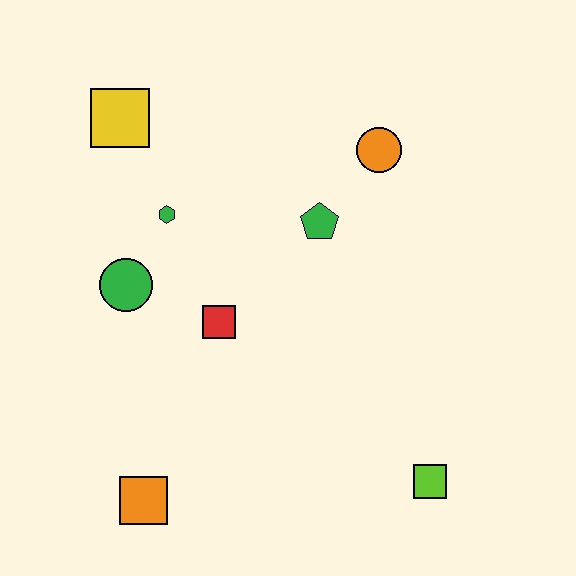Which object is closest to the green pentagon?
The orange circle is closest to the green pentagon.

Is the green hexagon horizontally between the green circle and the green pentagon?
Yes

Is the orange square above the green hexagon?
No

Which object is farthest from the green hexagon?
The lime square is farthest from the green hexagon.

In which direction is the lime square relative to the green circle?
The lime square is to the right of the green circle.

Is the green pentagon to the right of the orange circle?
No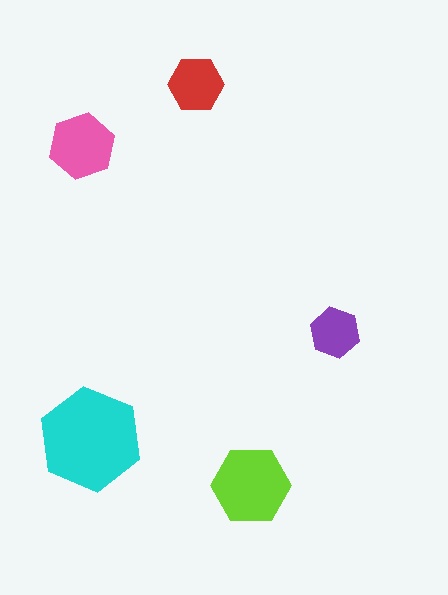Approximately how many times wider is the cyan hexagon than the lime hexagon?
About 1.5 times wider.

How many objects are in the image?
There are 5 objects in the image.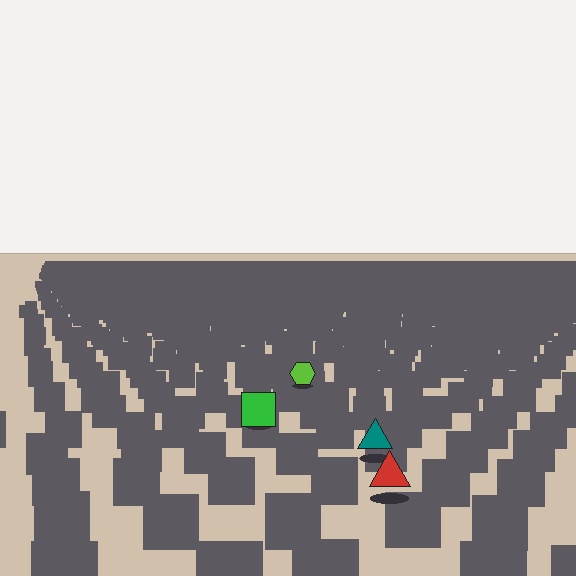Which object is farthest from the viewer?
The lime hexagon is farthest from the viewer. It appears smaller and the ground texture around it is denser.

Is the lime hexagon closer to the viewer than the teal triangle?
No. The teal triangle is closer — you can tell from the texture gradient: the ground texture is coarser near it.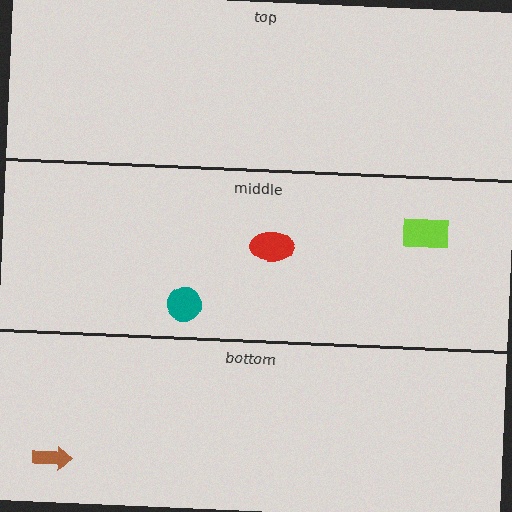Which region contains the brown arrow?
The bottom region.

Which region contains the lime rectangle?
The middle region.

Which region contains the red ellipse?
The middle region.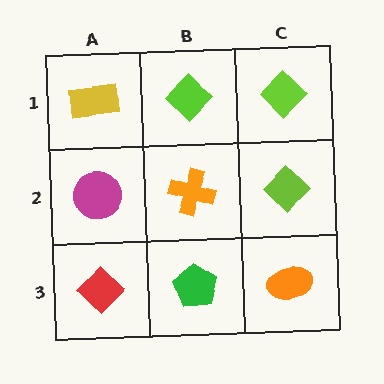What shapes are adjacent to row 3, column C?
A lime diamond (row 2, column C), a green pentagon (row 3, column B).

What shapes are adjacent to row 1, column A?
A magenta circle (row 2, column A), a lime diamond (row 1, column B).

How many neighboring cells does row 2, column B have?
4.